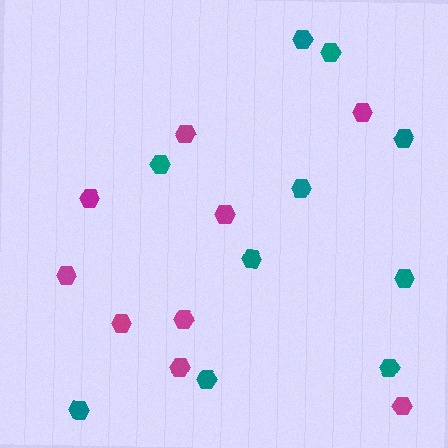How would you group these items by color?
There are 2 groups: one group of magenta hexagons (9) and one group of teal hexagons (10).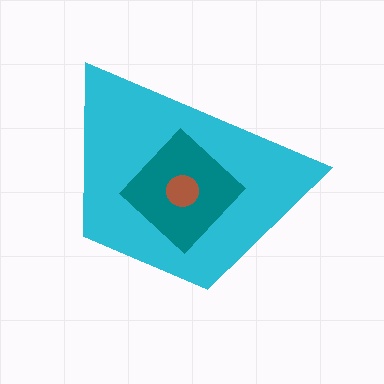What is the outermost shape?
The cyan trapezoid.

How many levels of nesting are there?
3.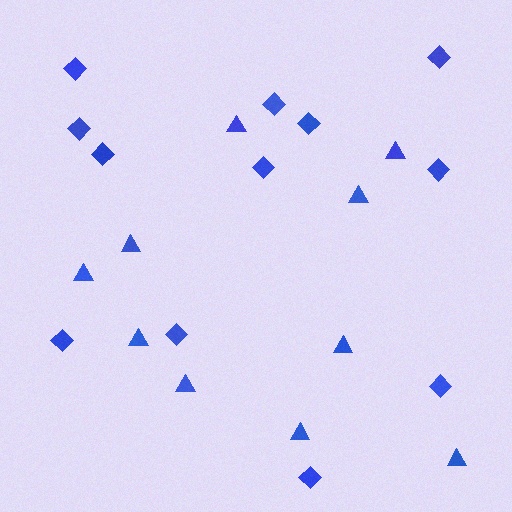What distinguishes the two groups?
There are 2 groups: one group of diamonds (12) and one group of triangles (10).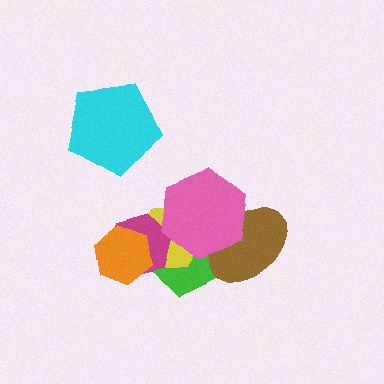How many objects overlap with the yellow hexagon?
4 objects overlap with the yellow hexagon.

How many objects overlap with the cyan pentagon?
0 objects overlap with the cyan pentagon.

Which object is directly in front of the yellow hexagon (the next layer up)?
The magenta hexagon is directly in front of the yellow hexagon.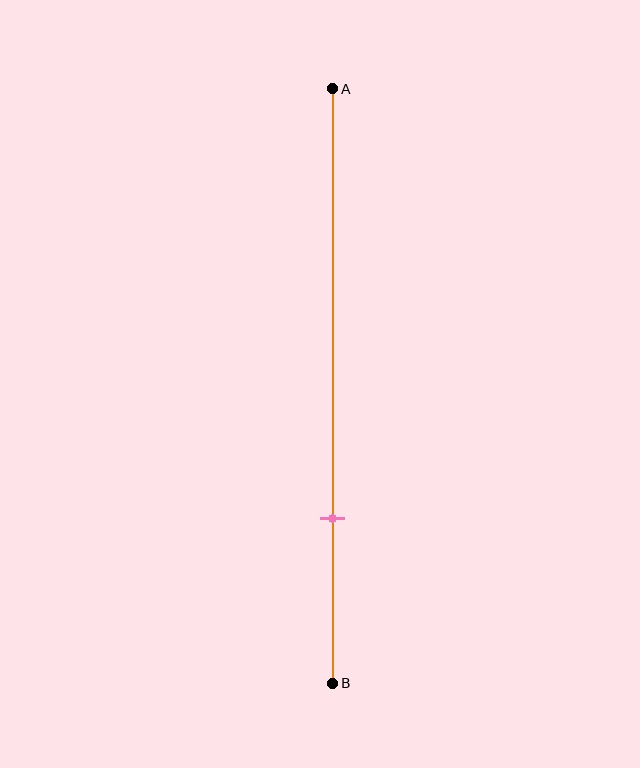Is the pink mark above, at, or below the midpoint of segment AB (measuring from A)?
The pink mark is below the midpoint of segment AB.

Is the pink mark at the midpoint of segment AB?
No, the mark is at about 70% from A, not at the 50% midpoint.